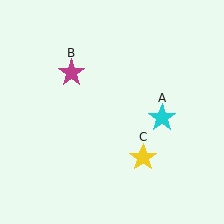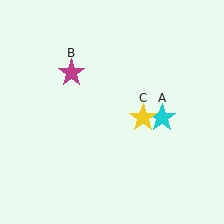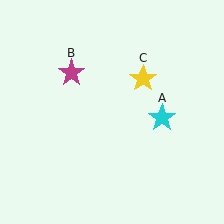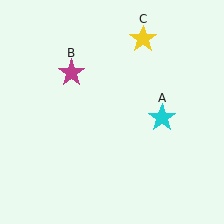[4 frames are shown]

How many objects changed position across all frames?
1 object changed position: yellow star (object C).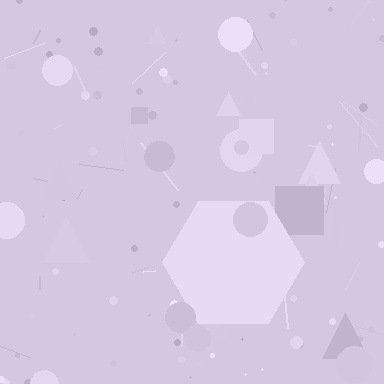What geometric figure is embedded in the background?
A hexagon is embedded in the background.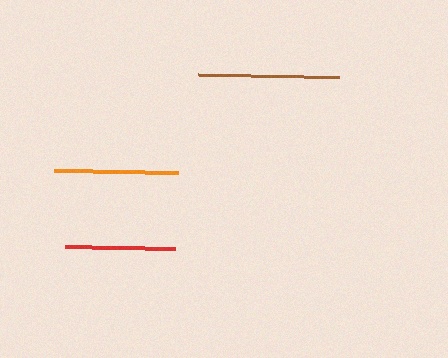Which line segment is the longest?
The brown line is the longest at approximately 141 pixels.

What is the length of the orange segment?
The orange segment is approximately 125 pixels long.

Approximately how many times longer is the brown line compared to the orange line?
The brown line is approximately 1.1 times the length of the orange line.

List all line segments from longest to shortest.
From longest to shortest: brown, orange, red.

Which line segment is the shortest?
The red line is the shortest at approximately 110 pixels.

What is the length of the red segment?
The red segment is approximately 110 pixels long.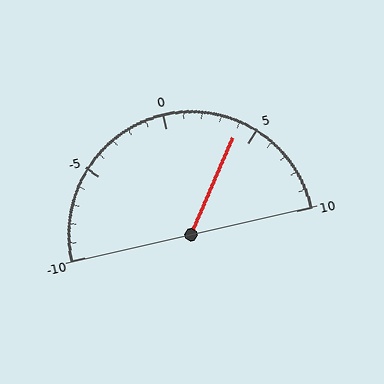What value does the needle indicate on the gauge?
The needle indicates approximately 4.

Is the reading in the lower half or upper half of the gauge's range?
The reading is in the upper half of the range (-10 to 10).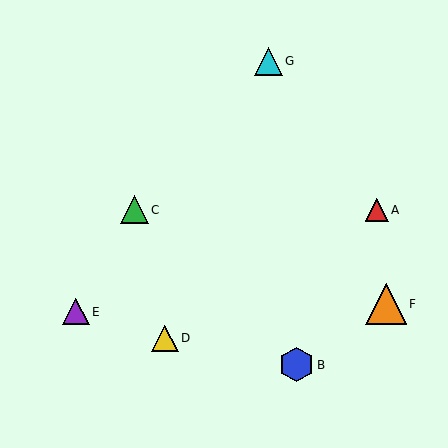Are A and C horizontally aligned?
Yes, both are at y≈210.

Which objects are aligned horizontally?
Objects A, C are aligned horizontally.